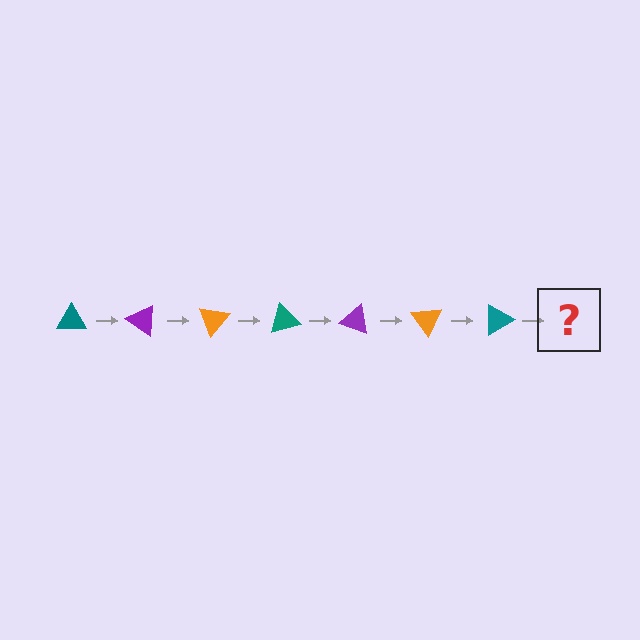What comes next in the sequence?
The next element should be a purple triangle, rotated 245 degrees from the start.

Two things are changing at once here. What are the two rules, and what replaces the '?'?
The two rules are that it rotates 35 degrees each step and the color cycles through teal, purple, and orange. The '?' should be a purple triangle, rotated 245 degrees from the start.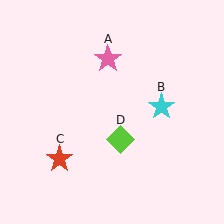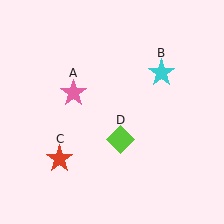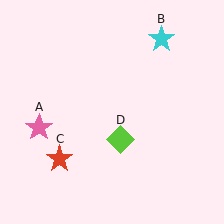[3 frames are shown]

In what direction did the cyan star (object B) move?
The cyan star (object B) moved up.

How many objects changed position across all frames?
2 objects changed position: pink star (object A), cyan star (object B).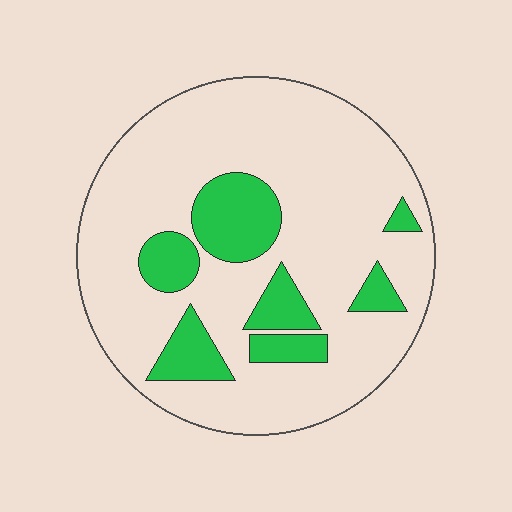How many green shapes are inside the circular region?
7.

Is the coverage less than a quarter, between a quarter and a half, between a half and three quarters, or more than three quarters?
Less than a quarter.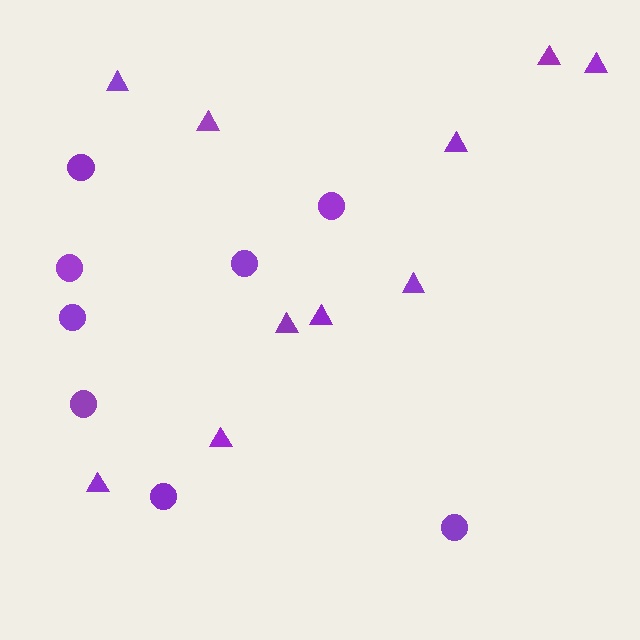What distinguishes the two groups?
There are 2 groups: one group of triangles (10) and one group of circles (8).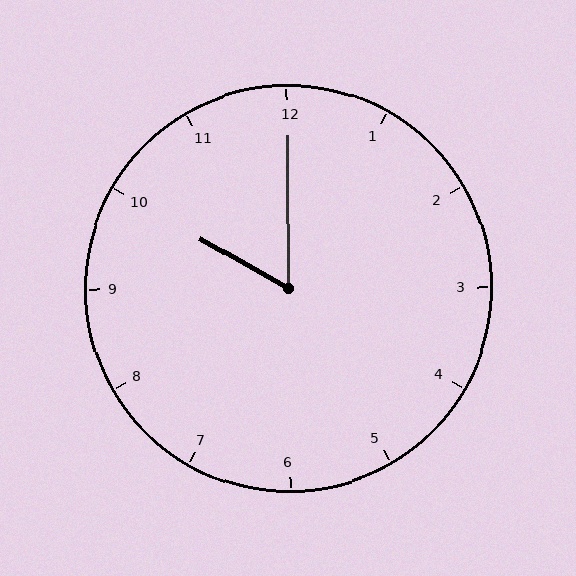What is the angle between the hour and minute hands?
Approximately 60 degrees.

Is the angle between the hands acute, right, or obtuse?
It is acute.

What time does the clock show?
10:00.